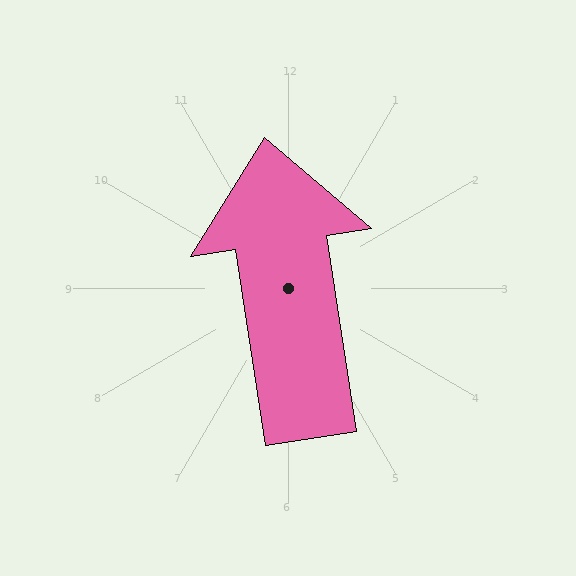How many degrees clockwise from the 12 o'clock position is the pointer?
Approximately 351 degrees.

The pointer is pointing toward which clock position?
Roughly 12 o'clock.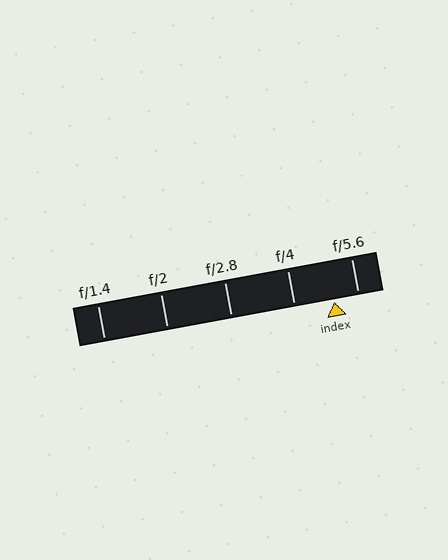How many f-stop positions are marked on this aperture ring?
There are 5 f-stop positions marked.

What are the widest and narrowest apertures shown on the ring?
The widest aperture shown is f/1.4 and the narrowest is f/5.6.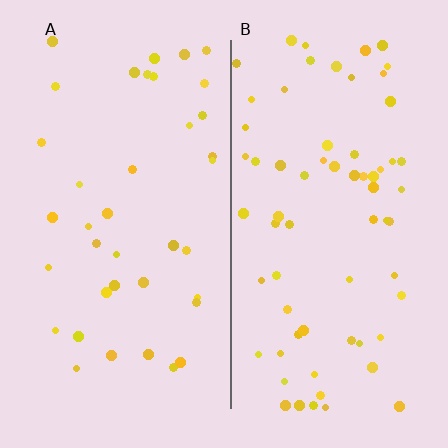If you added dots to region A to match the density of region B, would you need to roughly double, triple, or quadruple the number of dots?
Approximately double.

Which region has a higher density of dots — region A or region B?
B (the right).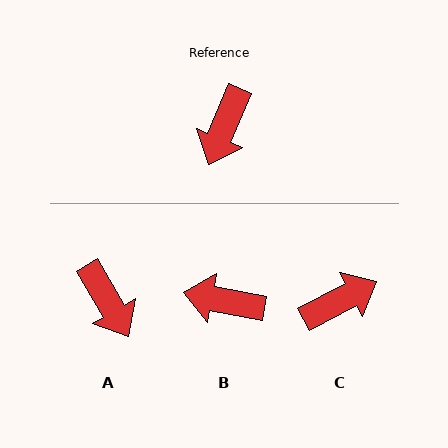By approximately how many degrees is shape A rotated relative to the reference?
Approximately 52 degrees counter-clockwise.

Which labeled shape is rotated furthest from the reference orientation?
C, about 140 degrees away.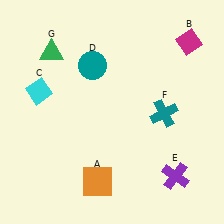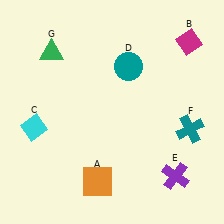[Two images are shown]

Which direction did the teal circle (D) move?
The teal circle (D) moved right.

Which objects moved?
The objects that moved are: the cyan diamond (C), the teal circle (D), the teal cross (F).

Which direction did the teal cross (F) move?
The teal cross (F) moved right.